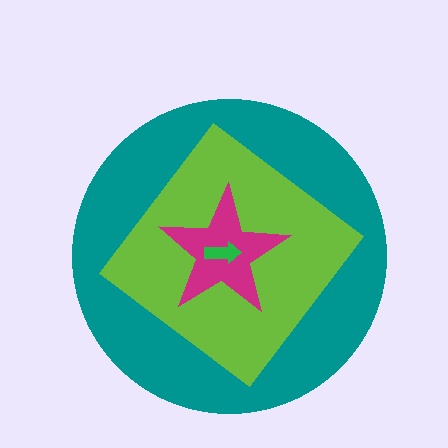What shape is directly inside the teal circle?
The lime diamond.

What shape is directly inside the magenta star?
The green arrow.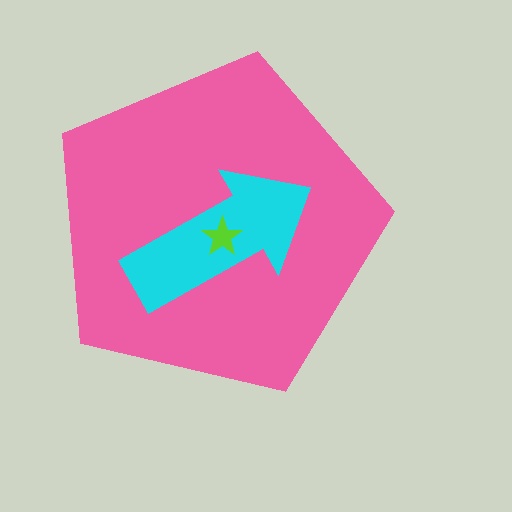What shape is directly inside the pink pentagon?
The cyan arrow.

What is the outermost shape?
The pink pentagon.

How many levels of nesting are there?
3.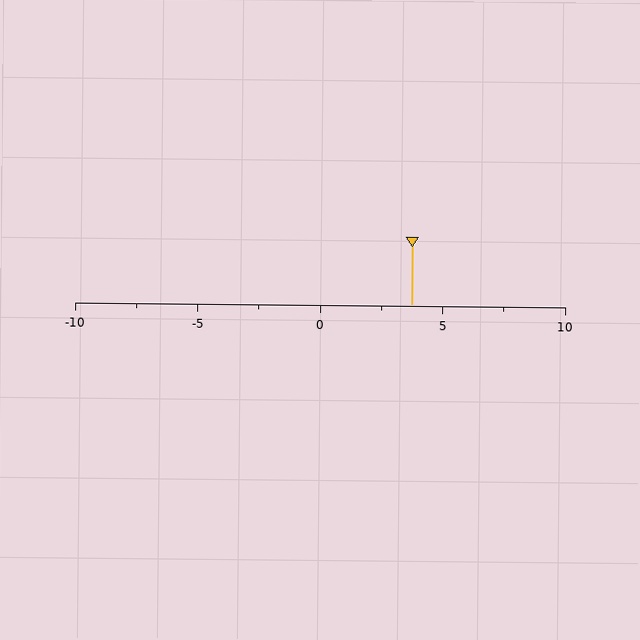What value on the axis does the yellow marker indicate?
The marker indicates approximately 3.8.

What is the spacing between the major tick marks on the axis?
The major ticks are spaced 5 apart.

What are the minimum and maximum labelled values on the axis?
The axis runs from -10 to 10.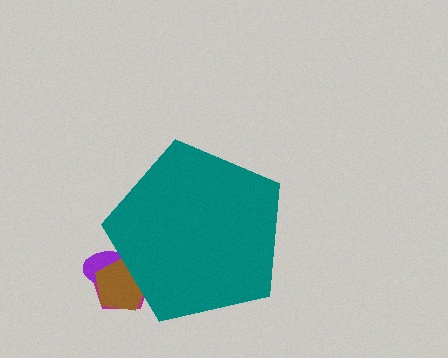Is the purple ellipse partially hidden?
Yes, the purple ellipse is partially hidden behind the teal pentagon.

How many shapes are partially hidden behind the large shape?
3 shapes are partially hidden.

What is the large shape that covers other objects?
A teal pentagon.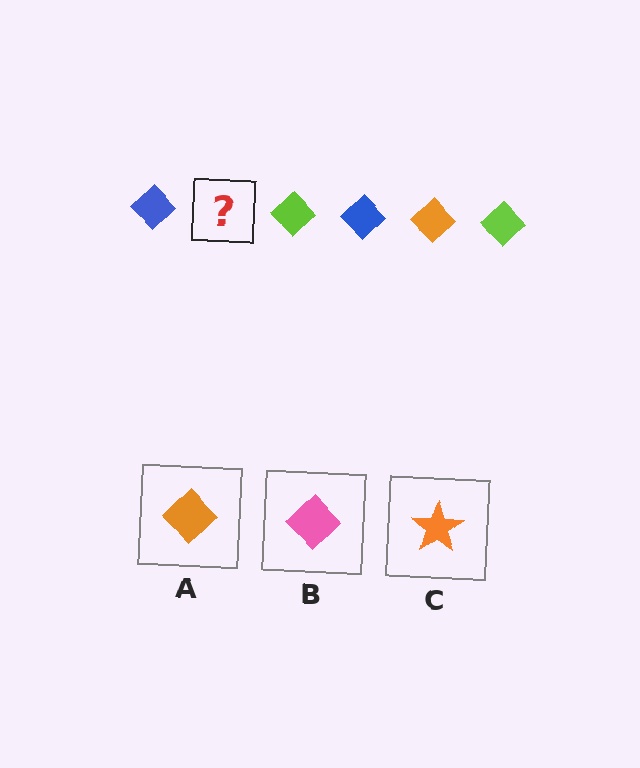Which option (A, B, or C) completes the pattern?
A.